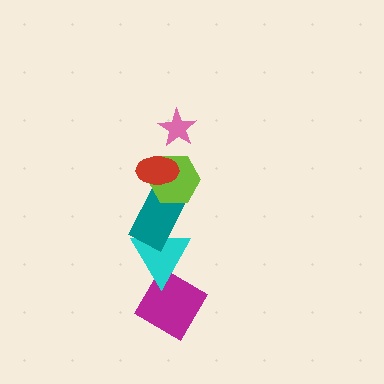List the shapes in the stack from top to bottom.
From top to bottom: the pink star, the red ellipse, the lime hexagon, the teal rectangle, the cyan triangle, the magenta diamond.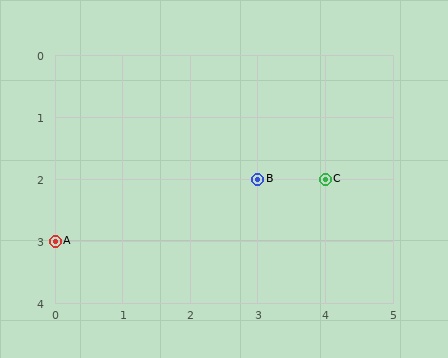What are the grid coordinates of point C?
Point C is at grid coordinates (4, 2).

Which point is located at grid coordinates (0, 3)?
Point A is at (0, 3).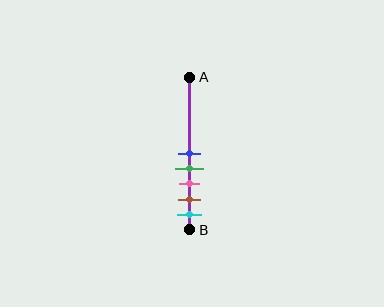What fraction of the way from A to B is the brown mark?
The brown mark is approximately 80% (0.8) of the way from A to B.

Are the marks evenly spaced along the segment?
Yes, the marks are approximately evenly spaced.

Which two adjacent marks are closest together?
The blue and green marks are the closest adjacent pair.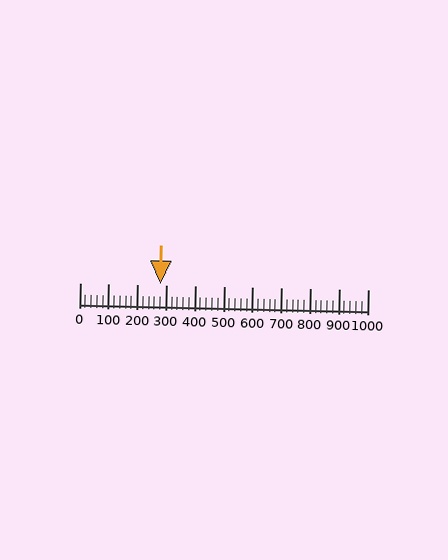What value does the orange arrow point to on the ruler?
The orange arrow points to approximately 278.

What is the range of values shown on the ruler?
The ruler shows values from 0 to 1000.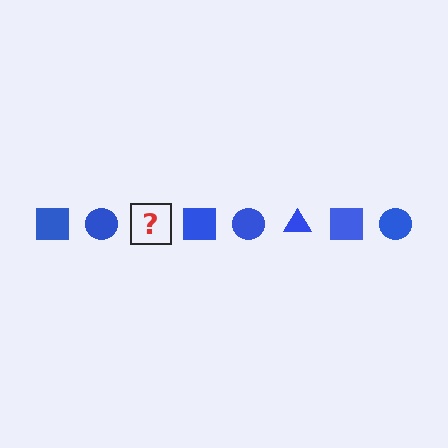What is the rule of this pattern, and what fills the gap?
The rule is that the pattern cycles through square, circle, triangle shapes in blue. The gap should be filled with a blue triangle.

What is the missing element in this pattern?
The missing element is a blue triangle.